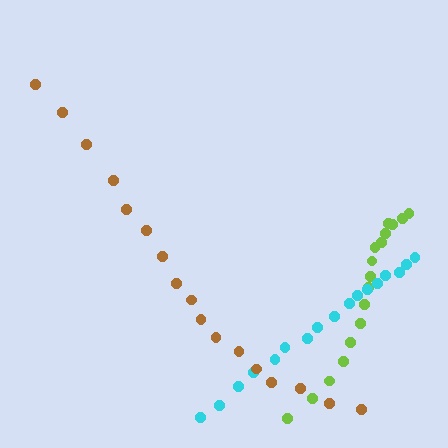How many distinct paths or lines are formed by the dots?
There are 3 distinct paths.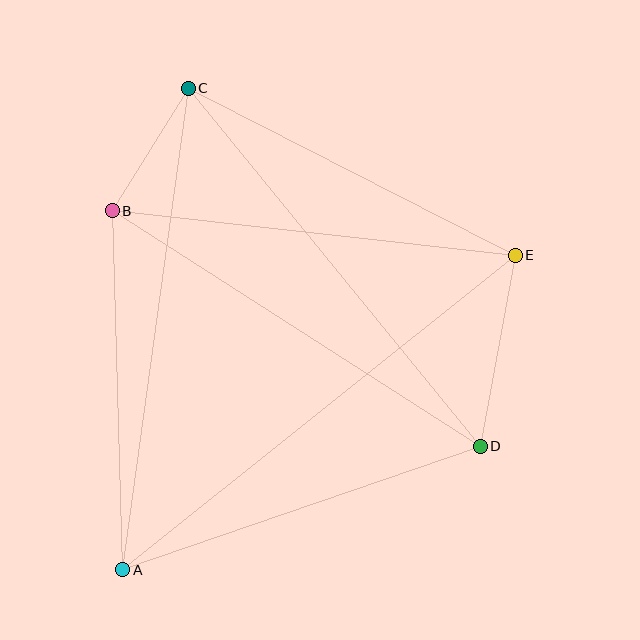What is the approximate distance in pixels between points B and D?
The distance between B and D is approximately 437 pixels.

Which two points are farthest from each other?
Points A and E are farthest from each other.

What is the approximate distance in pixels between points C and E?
The distance between C and E is approximately 367 pixels.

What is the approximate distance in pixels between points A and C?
The distance between A and C is approximately 486 pixels.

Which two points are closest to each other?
Points B and C are closest to each other.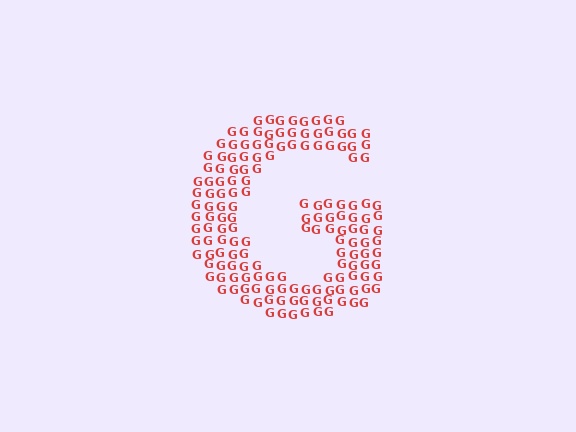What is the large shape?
The large shape is the letter G.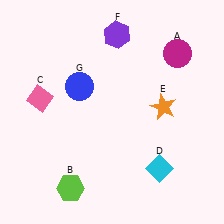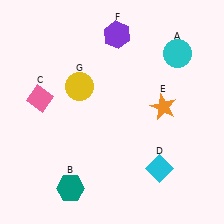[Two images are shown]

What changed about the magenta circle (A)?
In Image 1, A is magenta. In Image 2, it changed to cyan.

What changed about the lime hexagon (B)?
In Image 1, B is lime. In Image 2, it changed to teal.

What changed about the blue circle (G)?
In Image 1, G is blue. In Image 2, it changed to yellow.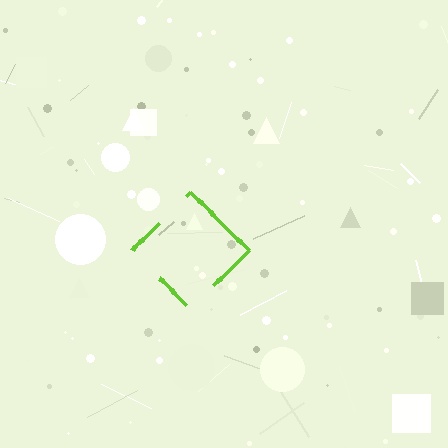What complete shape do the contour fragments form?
The contour fragments form a diamond.